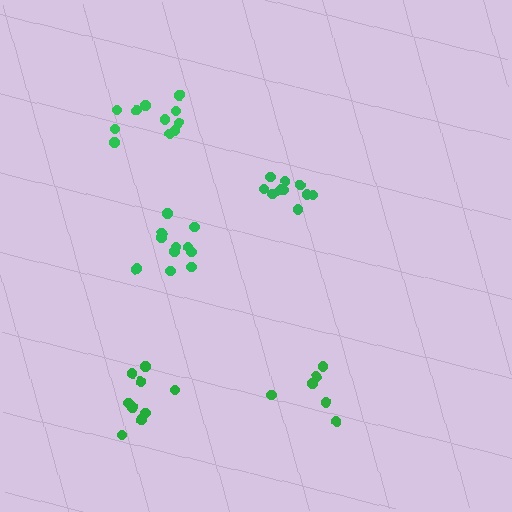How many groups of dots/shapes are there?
There are 5 groups.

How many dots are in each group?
Group 1: 10 dots, Group 2: 11 dots, Group 3: 7 dots, Group 4: 11 dots, Group 5: 9 dots (48 total).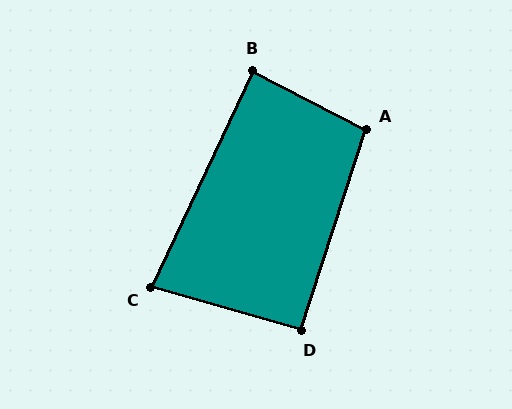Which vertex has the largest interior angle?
A, at approximately 99 degrees.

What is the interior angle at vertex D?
Approximately 92 degrees (approximately right).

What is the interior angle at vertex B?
Approximately 88 degrees (approximately right).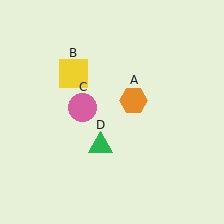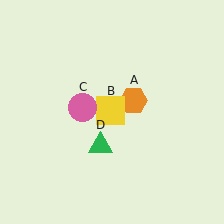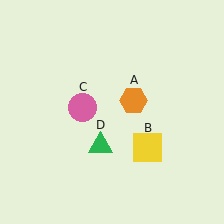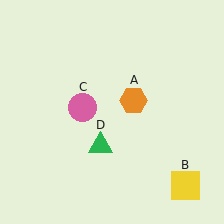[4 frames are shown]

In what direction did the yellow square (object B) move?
The yellow square (object B) moved down and to the right.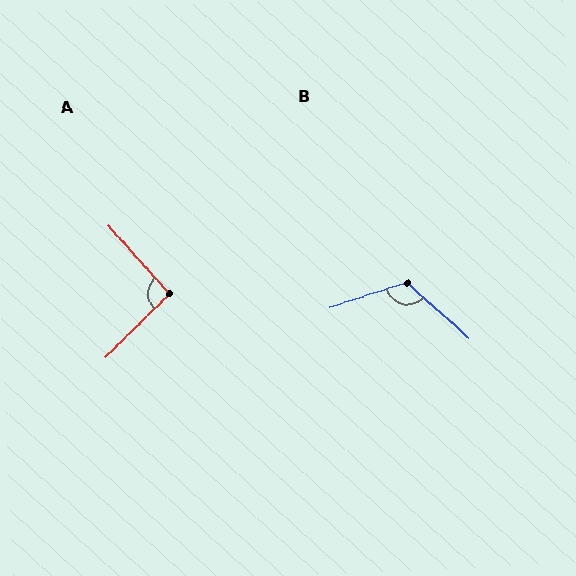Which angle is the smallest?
A, at approximately 94 degrees.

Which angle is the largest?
B, at approximately 120 degrees.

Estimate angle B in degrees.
Approximately 120 degrees.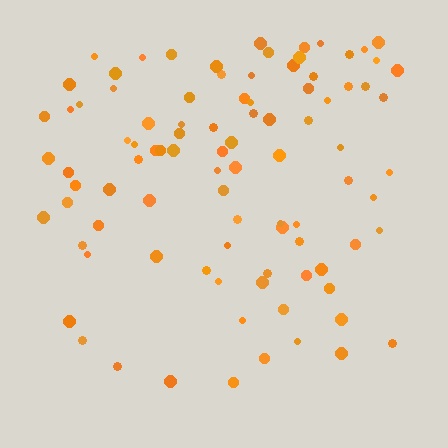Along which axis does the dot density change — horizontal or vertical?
Vertical.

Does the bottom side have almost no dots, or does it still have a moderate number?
Still a moderate number, just noticeably fewer than the top.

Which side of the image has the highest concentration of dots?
The top.